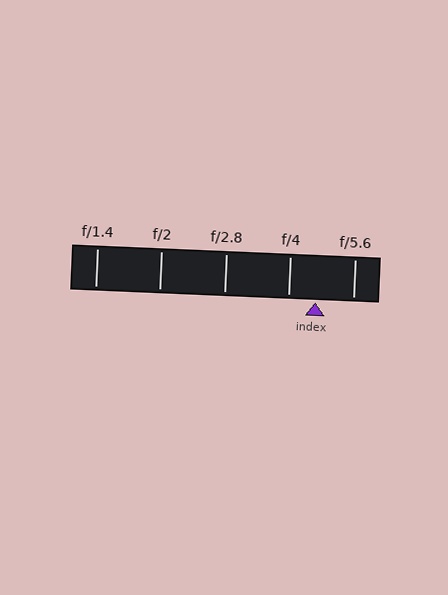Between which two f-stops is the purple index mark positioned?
The index mark is between f/4 and f/5.6.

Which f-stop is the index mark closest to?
The index mark is closest to f/4.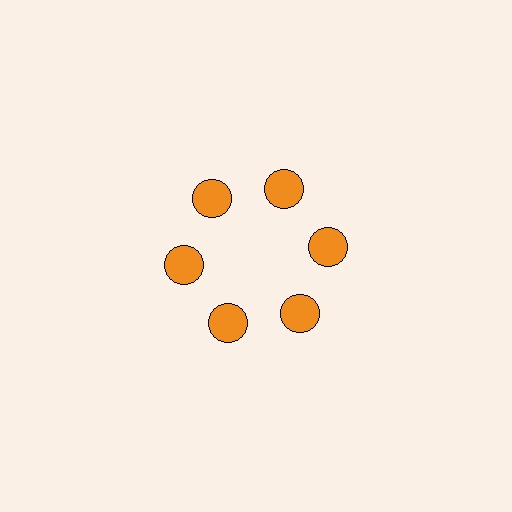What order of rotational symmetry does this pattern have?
This pattern has 6-fold rotational symmetry.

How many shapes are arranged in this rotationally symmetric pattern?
There are 6 shapes, arranged in 6 groups of 1.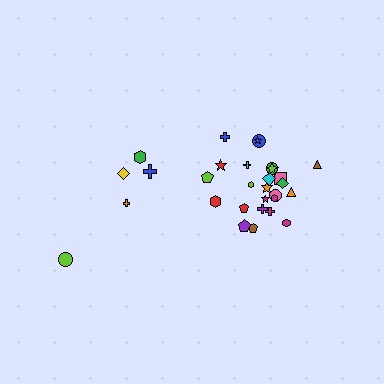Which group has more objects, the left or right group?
The right group.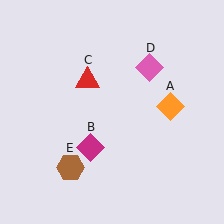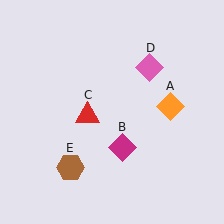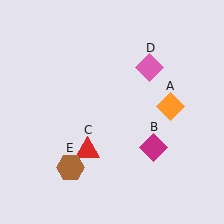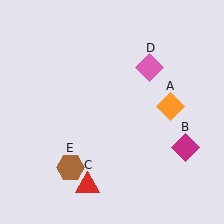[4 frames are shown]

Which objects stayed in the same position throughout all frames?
Orange diamond (object A) and pink diamond (object D) and brown hexagon (object E) remained stationary.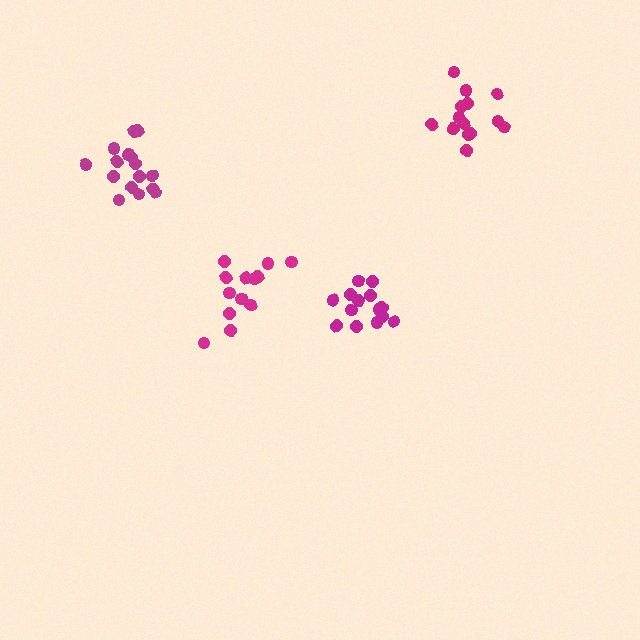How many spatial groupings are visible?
There are 4 spatial groupings.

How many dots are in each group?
Group 1: 14 dots, Group 2: 13 dots, Group 3: 14 dots, Group 4: 16 dots (57 total).